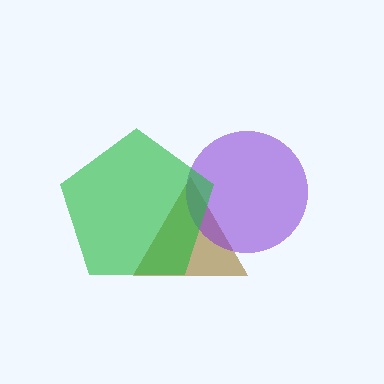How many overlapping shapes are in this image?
There are 3 overlapping shapes in the image.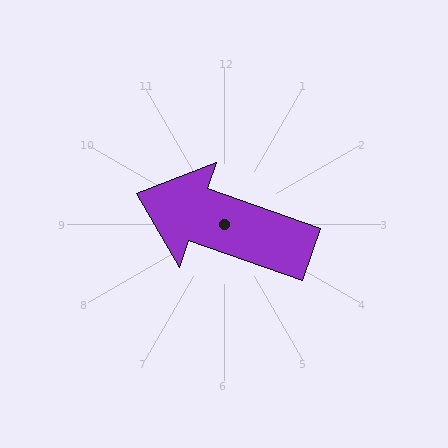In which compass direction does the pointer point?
West.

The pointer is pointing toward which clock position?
Roughly 10 o'clock.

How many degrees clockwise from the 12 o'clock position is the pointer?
Approximately 289 degrees.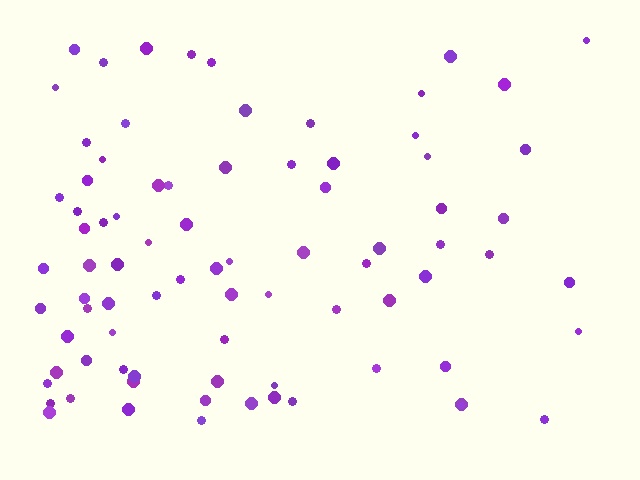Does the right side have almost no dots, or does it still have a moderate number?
Still a moderate number, just noticeably fewer than the left.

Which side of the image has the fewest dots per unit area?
The right.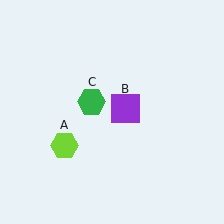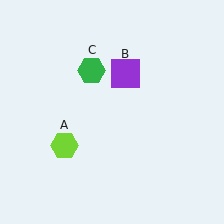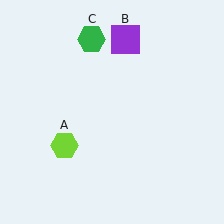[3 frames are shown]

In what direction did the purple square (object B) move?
The purple square (object B) moved up.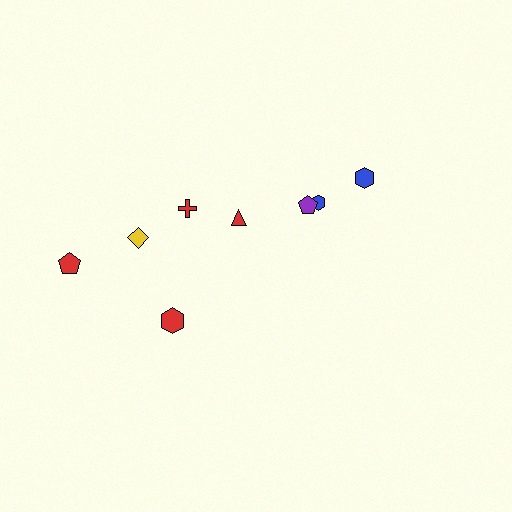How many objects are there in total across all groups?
There are 8 objects.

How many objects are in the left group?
There are 5 objects.